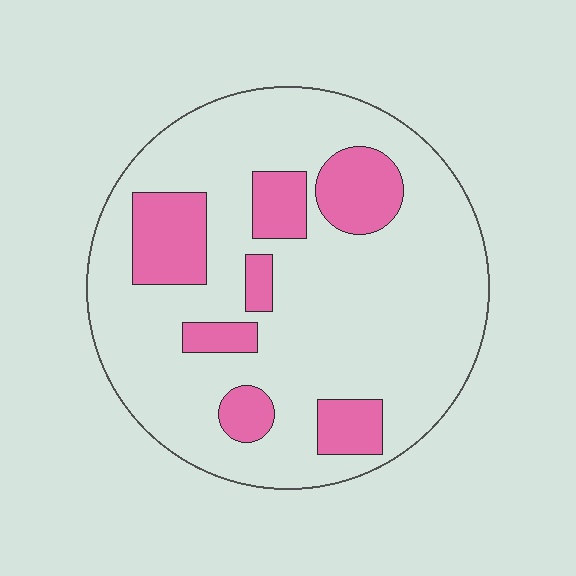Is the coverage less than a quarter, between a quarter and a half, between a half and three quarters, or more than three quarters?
Less than a quarter.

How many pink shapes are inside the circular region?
7.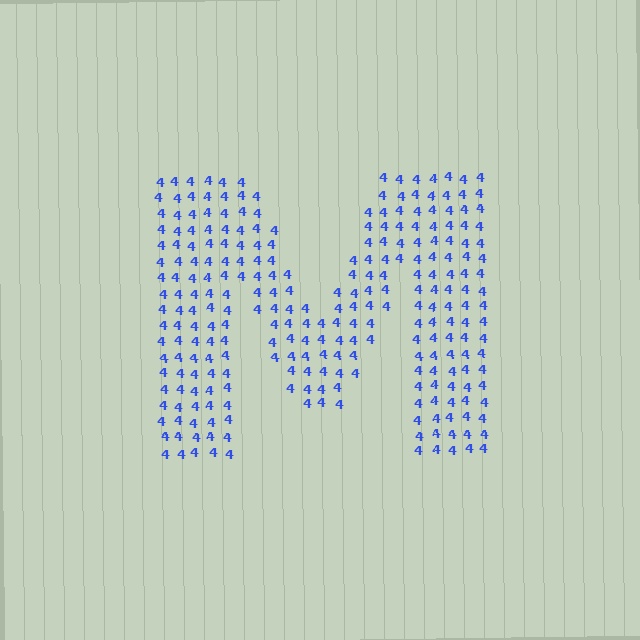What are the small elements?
The small elements are digit 4's.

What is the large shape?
The large shape is the letter M.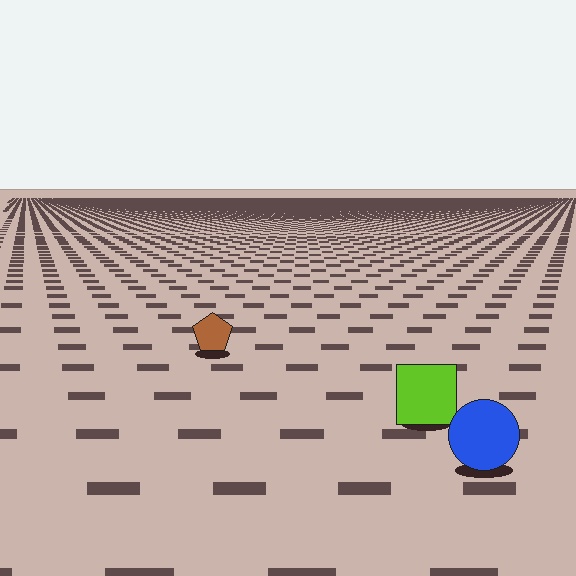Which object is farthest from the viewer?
The brown pentagon is farthest from the viewer. It appears smaller and the ground texture around it is denser.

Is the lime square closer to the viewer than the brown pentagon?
Yes. The lime square is closer — you can tell from the texture gradient: the ground texture is coarser near it.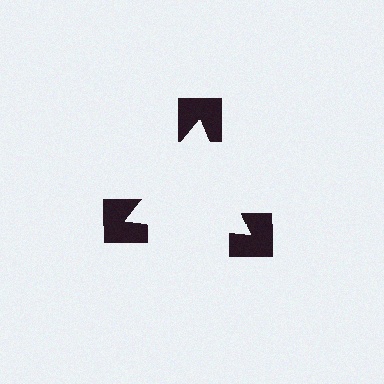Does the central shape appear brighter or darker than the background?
It typically appears slightly brighter than the background, even though no actual brightness change is drawn.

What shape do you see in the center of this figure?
An illusory triangle — its edges are inferred from the aligned wedge cuts in the notched squares, not physically drawn.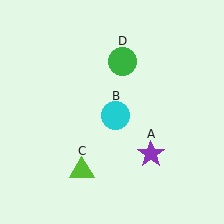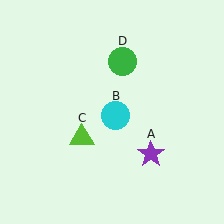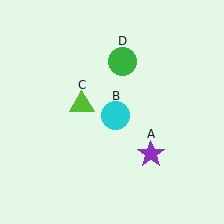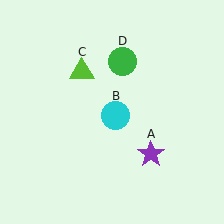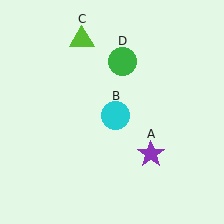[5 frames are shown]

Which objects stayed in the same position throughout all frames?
Purple star (object A) and cyan circle (object B) and green circle (object D) remained stationary.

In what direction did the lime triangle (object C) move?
The lime triangle (object C) moved up.